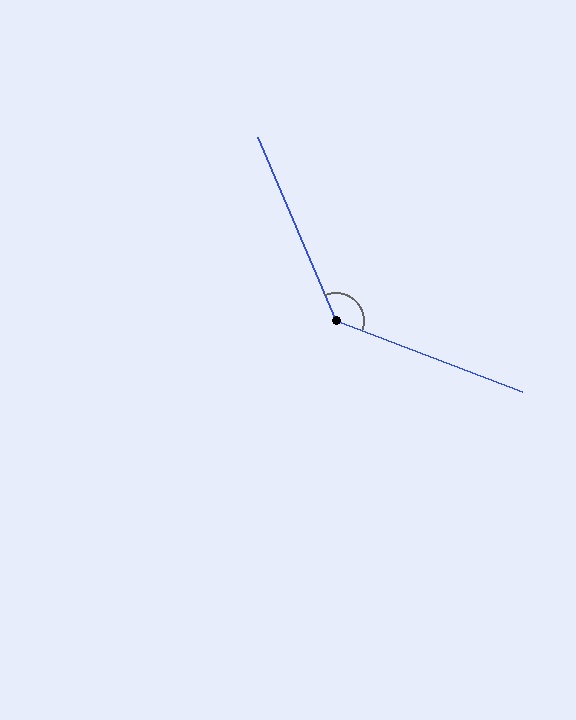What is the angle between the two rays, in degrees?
Approximately 134 degrees.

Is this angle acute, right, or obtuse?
It is obtuse.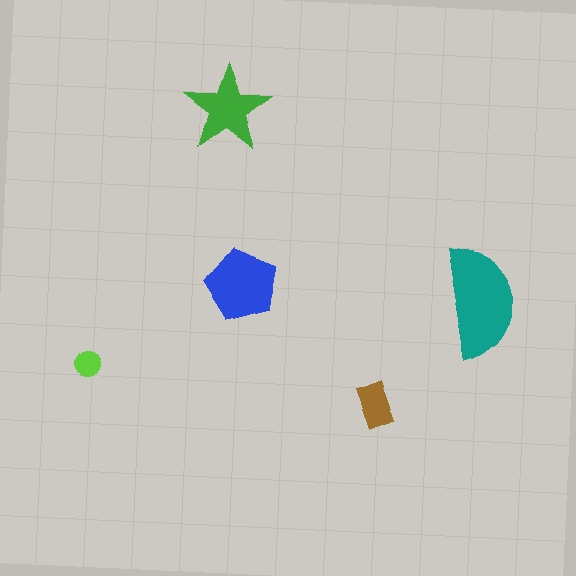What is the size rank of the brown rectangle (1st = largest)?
4th.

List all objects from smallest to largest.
The lime circle, the brown rectangle, the green star, the blue pentagon, the teal semicircle.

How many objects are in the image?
There are 5 objects in the image.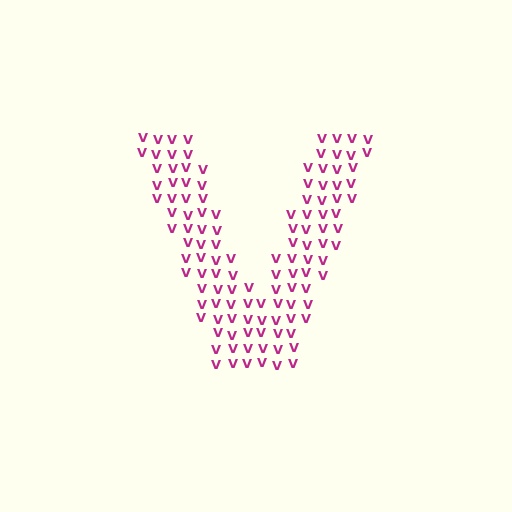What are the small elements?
The small elements are letter V's.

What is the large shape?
The large shape is the letter V.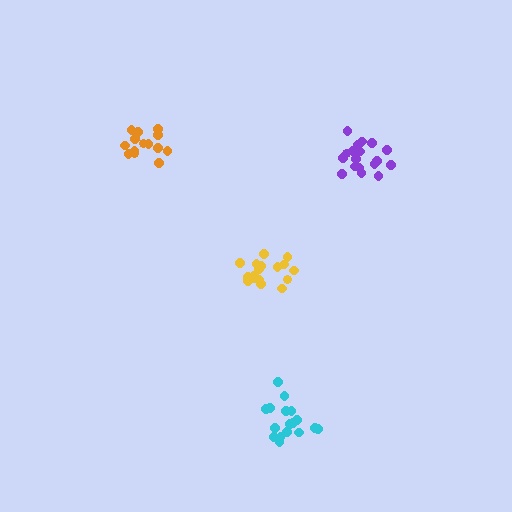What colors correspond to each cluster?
The clusters are colored: purple, yellow, cyan, orange.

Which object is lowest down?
The cyan cluster is bottommost.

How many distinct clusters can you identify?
There are 4 distinct clusters.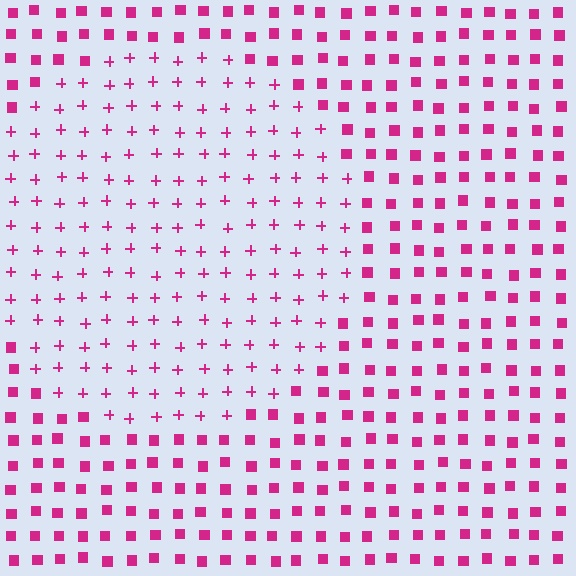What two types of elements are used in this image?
The image uses plus signs inside the circle region and squares outside it.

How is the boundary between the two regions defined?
The boundary is defined by a change in element shape: plus signs inside vs. squares outside. All elements share the same color and spacing.